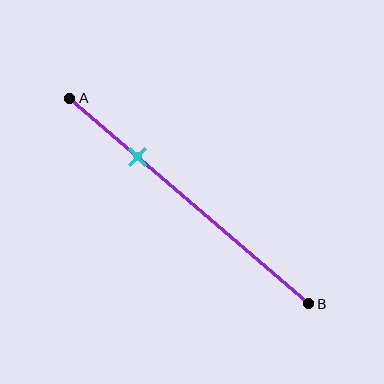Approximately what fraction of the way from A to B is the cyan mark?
The cyan mark is approximately 30% of the way from A to B.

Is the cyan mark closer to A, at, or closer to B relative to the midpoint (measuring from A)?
The cyan mark is closer to point A than the midpoint of segment AB.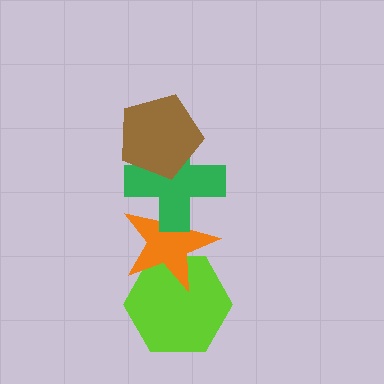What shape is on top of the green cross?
The brown pentagon is on top of the green cross.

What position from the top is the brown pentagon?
The brown pentagon is 1st from the top.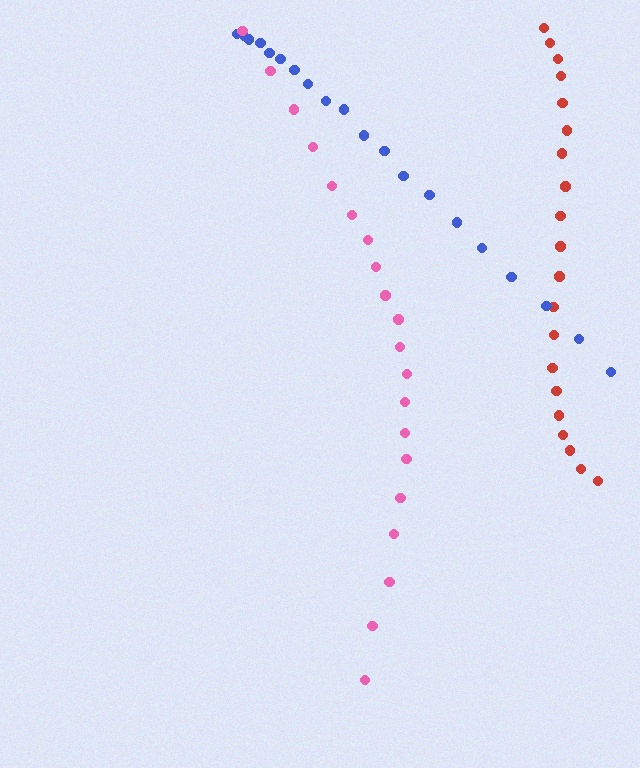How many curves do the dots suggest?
There are 3 distinct paths.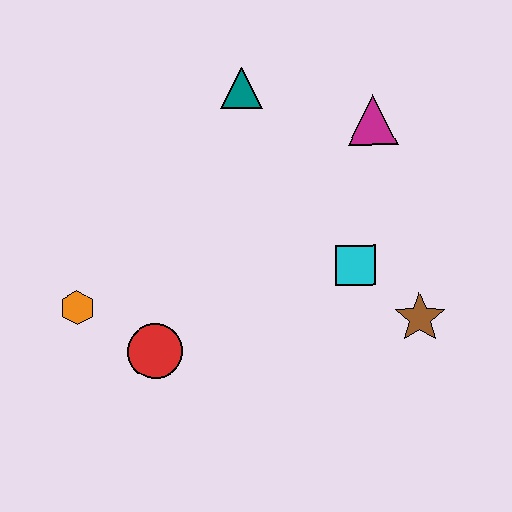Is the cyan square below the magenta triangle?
Yes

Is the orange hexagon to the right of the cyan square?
No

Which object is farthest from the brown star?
The orange hexagon is farthest from the brown star.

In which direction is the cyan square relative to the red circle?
The cyan square is to the right of the red circle.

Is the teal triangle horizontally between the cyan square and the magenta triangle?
No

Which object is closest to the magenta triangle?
The teal triangle is closest to the magenta triangle.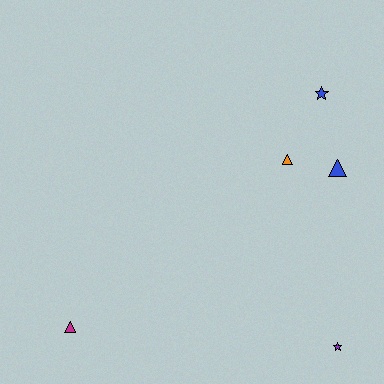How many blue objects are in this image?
There are 2 blue objects.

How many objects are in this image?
There are 5 objects.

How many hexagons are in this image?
There are no hexagons.